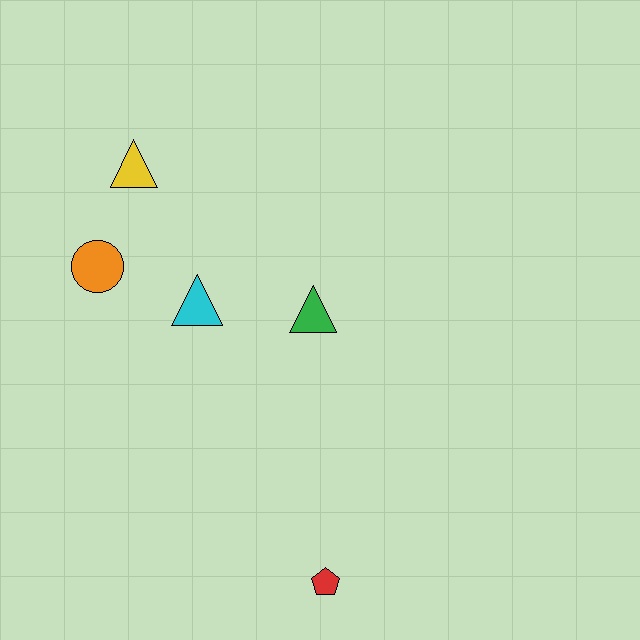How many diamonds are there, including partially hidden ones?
There are no diamonds.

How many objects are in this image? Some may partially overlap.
There are 5 objects.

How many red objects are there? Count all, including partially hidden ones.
There is 1 red object.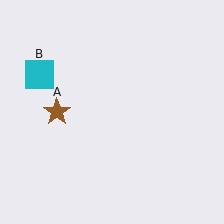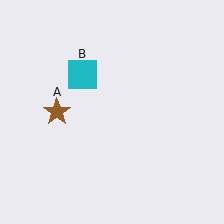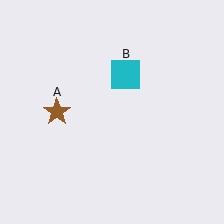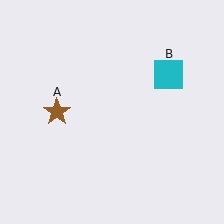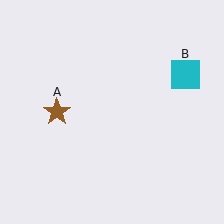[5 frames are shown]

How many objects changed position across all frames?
1 object changed position: cyan square (object B).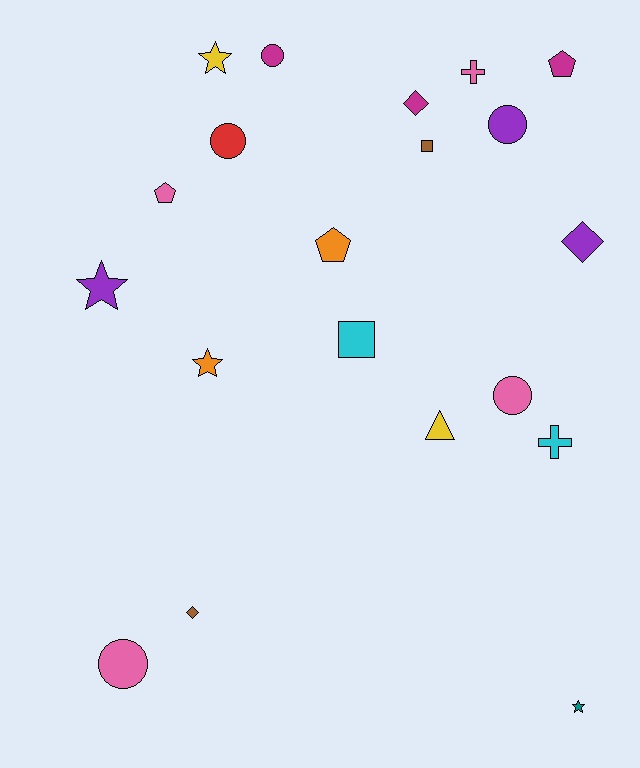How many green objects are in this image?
There are no green objects.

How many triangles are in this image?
There is 1 triangle.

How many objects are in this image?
There are 20 objects.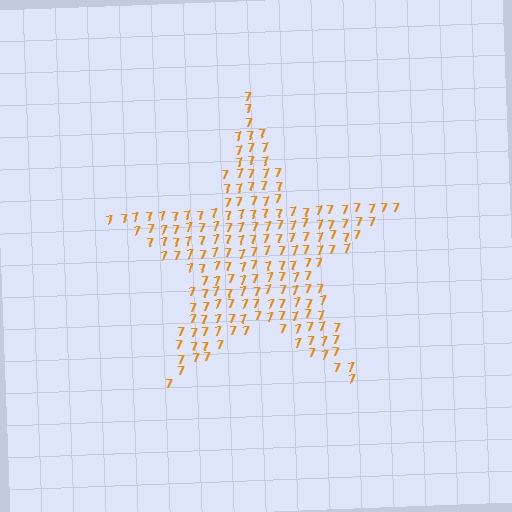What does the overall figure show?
The overall figure shows a star.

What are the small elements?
The small elements are digit 7's.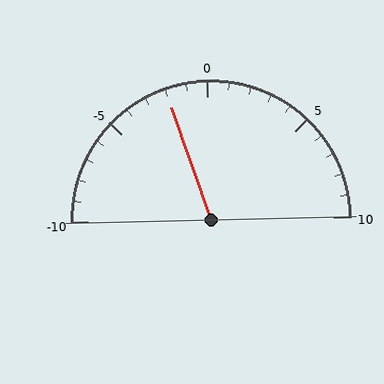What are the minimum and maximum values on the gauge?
The gauge ranges from -10 to 10.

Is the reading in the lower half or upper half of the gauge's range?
The reading is in the lower half of the range (-10 to 10).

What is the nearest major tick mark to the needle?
The nearest major tick mark is 0.